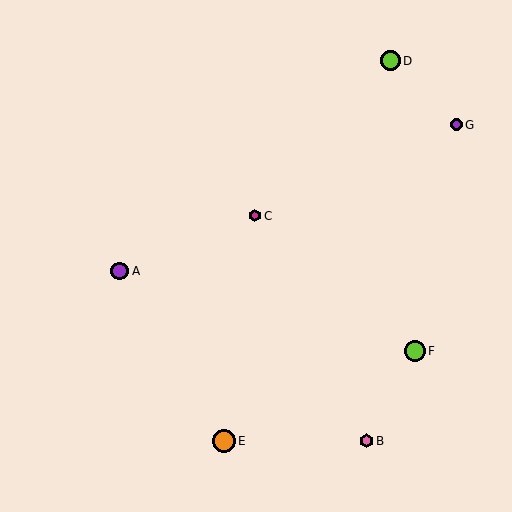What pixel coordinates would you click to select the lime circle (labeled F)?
Click at (415, 351) to select the lime circle F.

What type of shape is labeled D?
Shape D is a lime circle.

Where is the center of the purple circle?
The center of the purple circle is at (120, 271).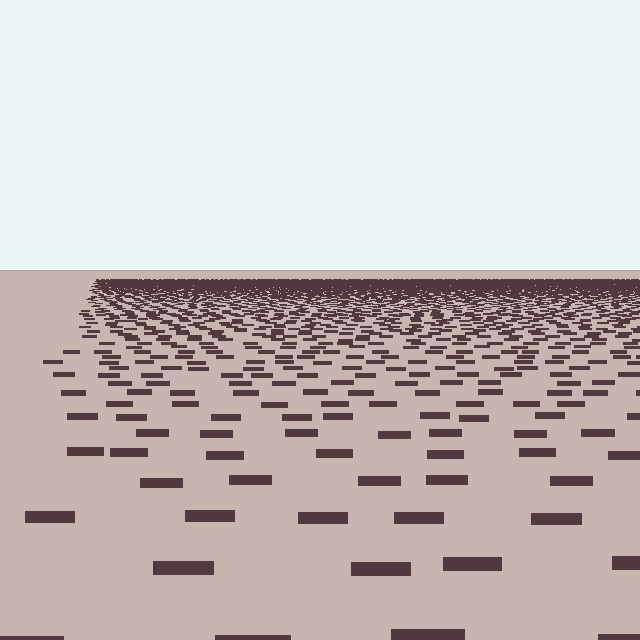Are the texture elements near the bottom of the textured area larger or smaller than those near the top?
Larger. Near the bottom, elements are closer to the viewer and appear at a bigger on-screen size.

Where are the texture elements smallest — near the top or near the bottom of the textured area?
Near the top.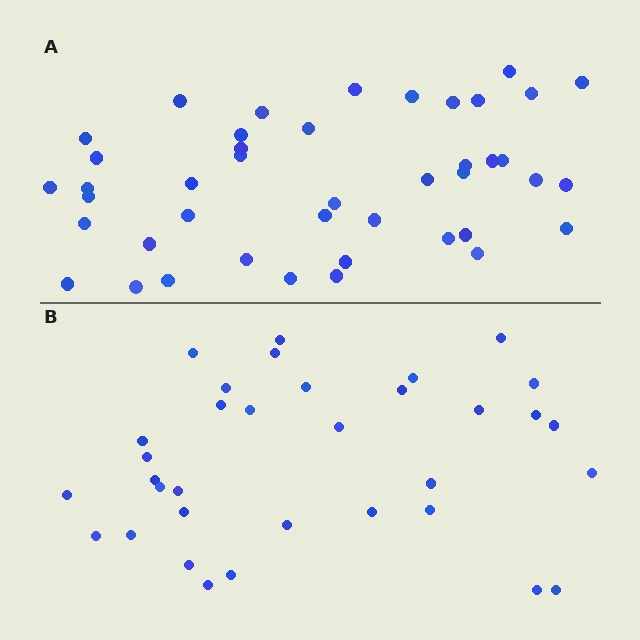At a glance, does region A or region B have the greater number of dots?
Region A (the top region) has more dots.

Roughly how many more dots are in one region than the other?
Region A has roughly 8 or so more dots than region B.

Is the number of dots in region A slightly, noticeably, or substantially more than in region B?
Region A has noticeably more, but not dramatically so. The ratio is roughly 1.3 to 1.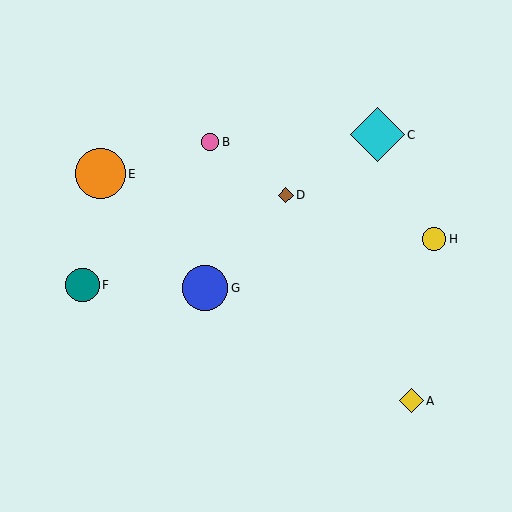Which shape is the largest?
The cyan diamond (labeled C) is the largest.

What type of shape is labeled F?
Shape F is a teal circle.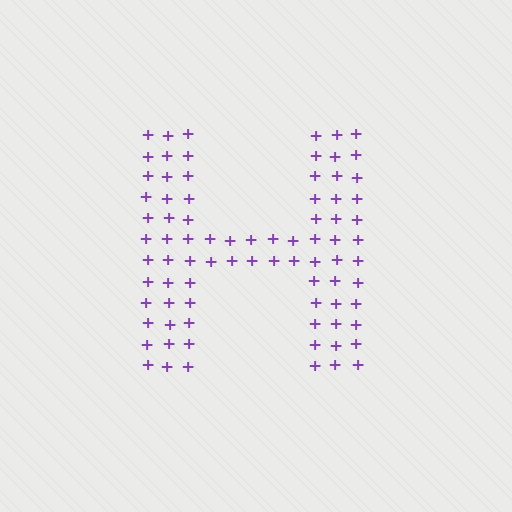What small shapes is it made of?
It is made of small plus signs.